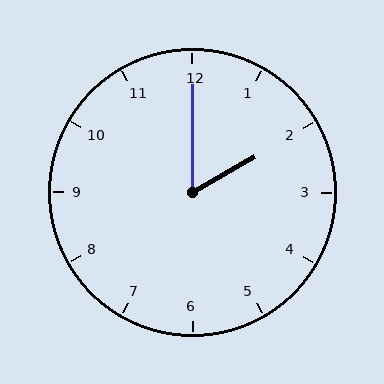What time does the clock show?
2:00.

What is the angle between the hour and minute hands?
Approximately 60 degrees.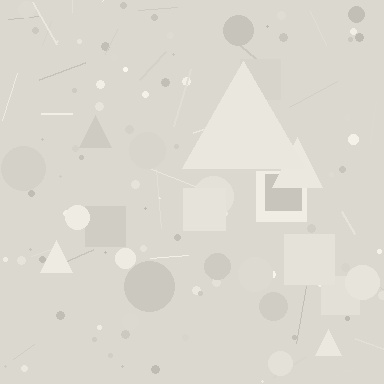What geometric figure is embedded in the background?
A triangle is embedded in the background.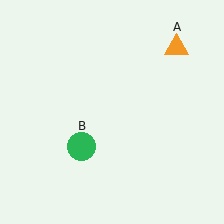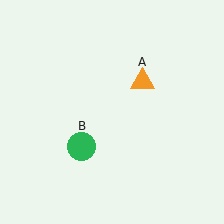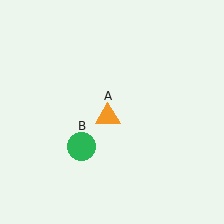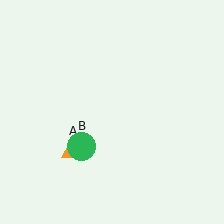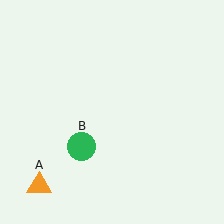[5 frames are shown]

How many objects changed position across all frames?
1 object changed position: orange triangle (object A).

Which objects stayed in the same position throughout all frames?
Green circle (object B) remained stationary.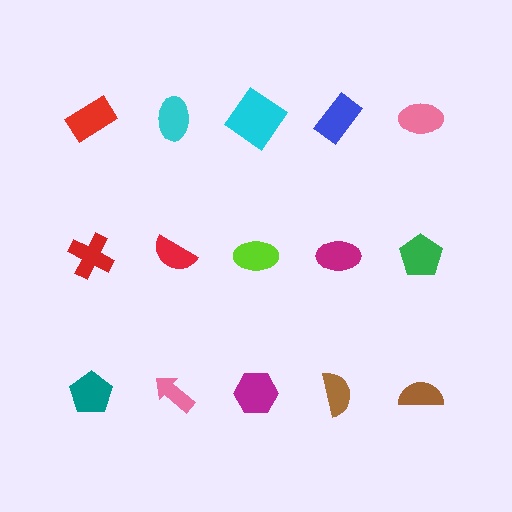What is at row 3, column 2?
A pink arrow.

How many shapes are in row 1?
5 shapes.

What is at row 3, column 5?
A brown semicircle.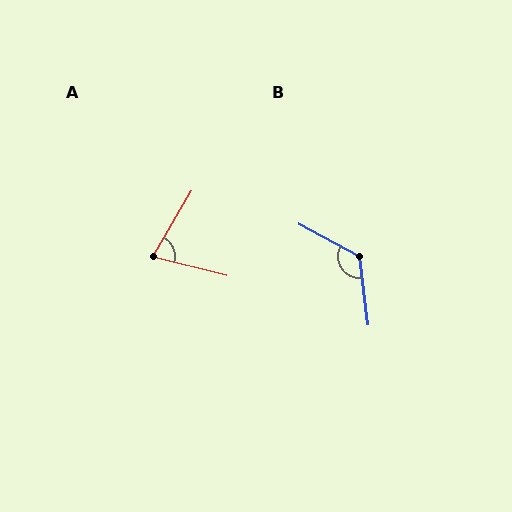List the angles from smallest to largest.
A (74°), B (126°).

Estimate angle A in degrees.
Approximately 74 degrees.